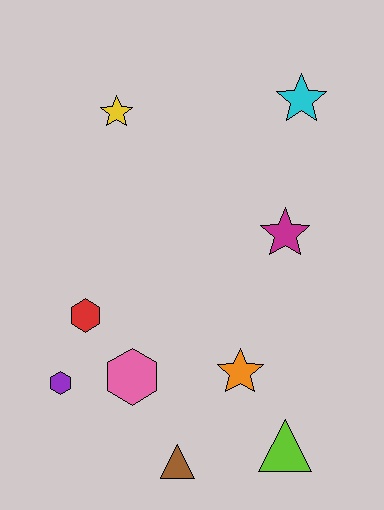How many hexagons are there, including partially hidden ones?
There are 3 hexagons.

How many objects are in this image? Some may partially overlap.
There are 9 objects.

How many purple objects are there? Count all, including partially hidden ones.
There is 1 purple object.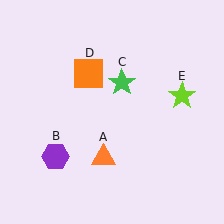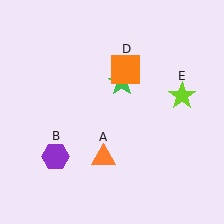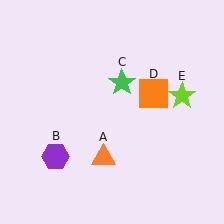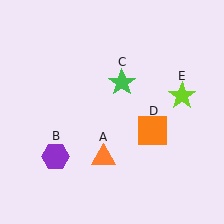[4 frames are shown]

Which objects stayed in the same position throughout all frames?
Orange triangle (object A) and purple hexagon (object B) and green star (object C) and lime star (object E) remained stationary.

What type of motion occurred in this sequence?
The orange square (object D) rotated clockwise around the center of the scene.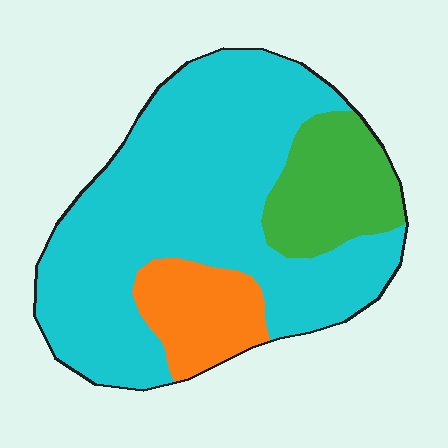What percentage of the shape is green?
Green takes up about one sixth (1/6) of the shape.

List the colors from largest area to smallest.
From largest to smallest: cyan, green, orange.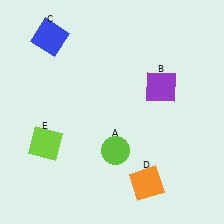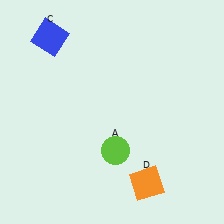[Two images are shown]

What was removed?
The lime square (E), the purple square (B) were removed in Image 2.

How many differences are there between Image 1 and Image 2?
There are 2 differences between the two images.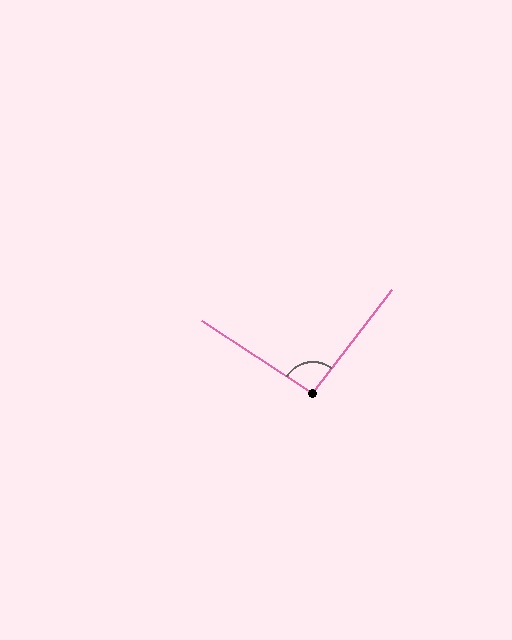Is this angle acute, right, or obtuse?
It is approximately a right angle.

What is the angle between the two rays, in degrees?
Approximately 95 degrees.